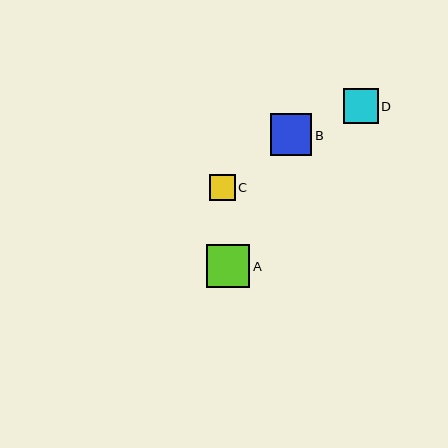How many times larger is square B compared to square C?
Square B is approximately 1.6 times the size of square C.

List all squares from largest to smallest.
From largest to smallest: A, B, D, C.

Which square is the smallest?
Square C is the smallest with a size of approximately 26 pixels.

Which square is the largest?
Square A is the largest with a size of approximately 43 pixels.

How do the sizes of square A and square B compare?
Square A and square B are approximately the same size.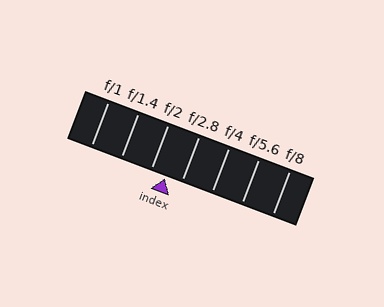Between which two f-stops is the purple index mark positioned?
The index mark is between f/2 and f/2.8.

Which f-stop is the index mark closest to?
The index mark is closest to f/2.8.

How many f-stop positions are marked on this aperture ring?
There are 7 f-stop positions marked.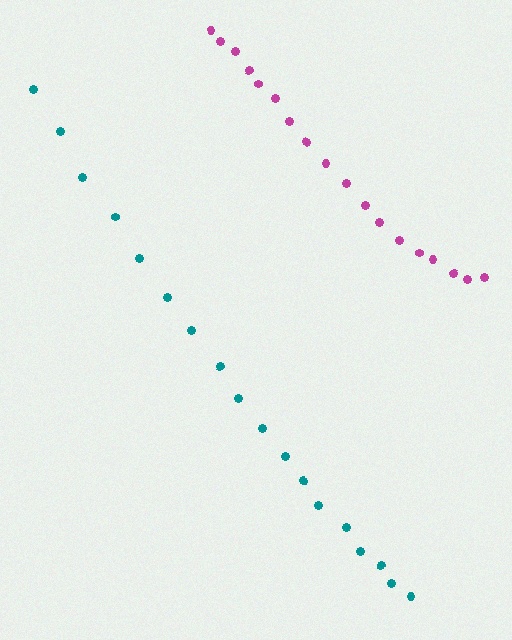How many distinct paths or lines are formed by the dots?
There are 2 distinct paths.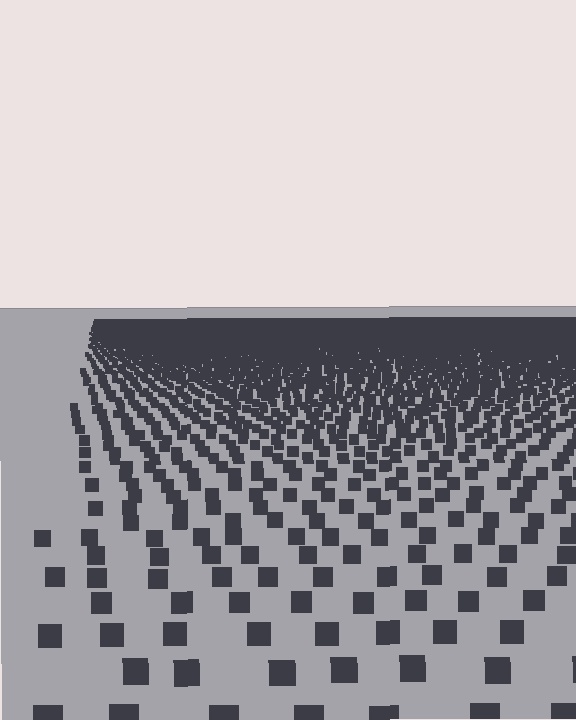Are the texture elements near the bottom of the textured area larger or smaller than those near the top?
Larger. Near the bottom, elements are closer to the viewer and appear at a bigger on-screen size.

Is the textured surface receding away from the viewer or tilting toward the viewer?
The surface is receding away from the viewer. Texture elements get smaller and denser toward the top.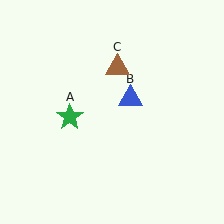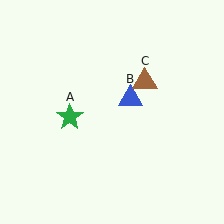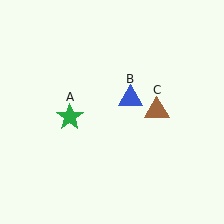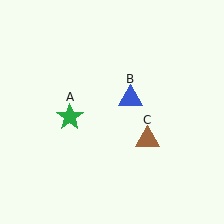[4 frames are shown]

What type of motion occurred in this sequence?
The brown triangle (object C) rotated clockwise around the center of the scene.